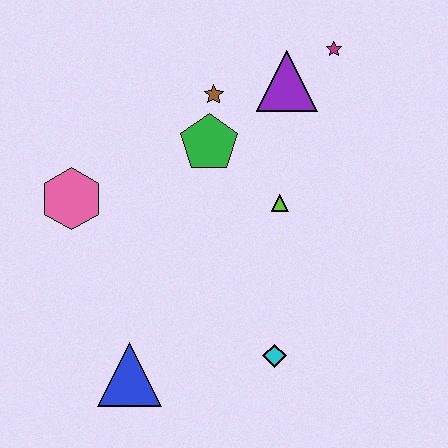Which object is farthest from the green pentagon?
The blue triangle is farthest from the green pentagon.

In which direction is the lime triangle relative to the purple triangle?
The lime triangle is below the purple triangle.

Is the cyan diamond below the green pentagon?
Yes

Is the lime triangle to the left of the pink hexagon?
No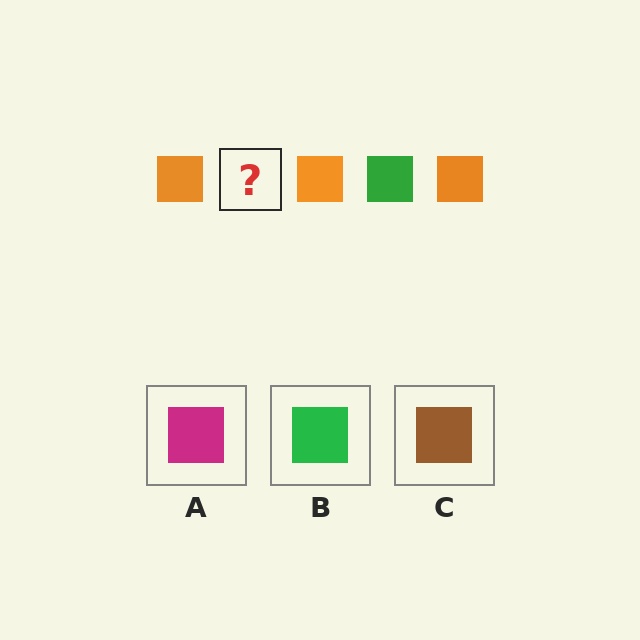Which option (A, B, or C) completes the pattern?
B.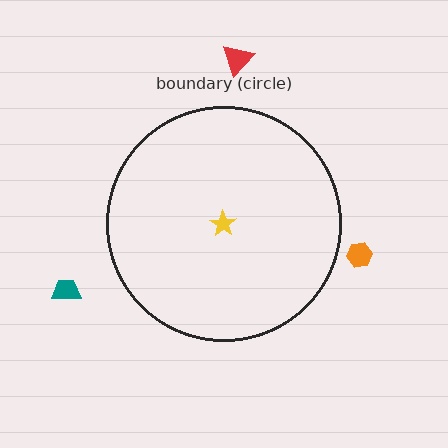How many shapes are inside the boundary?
1 inside, 3 outside.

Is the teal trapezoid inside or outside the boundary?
Outside.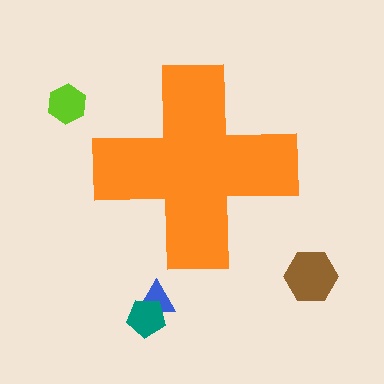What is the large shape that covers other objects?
An orange cross.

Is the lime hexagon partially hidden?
No, the lime hexagon is fully visible.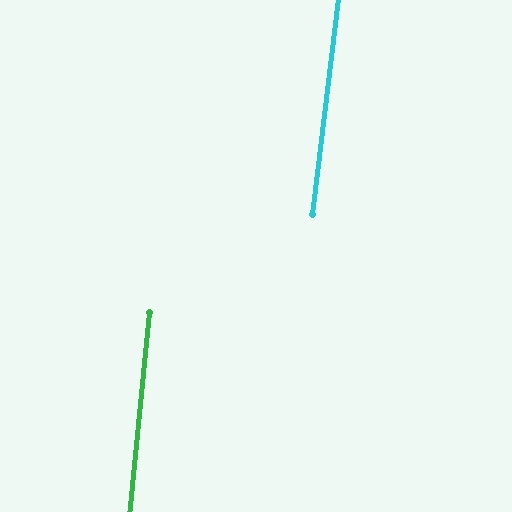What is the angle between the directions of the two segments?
Approximately 1 degree.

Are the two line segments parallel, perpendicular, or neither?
Parallel — their directions differ by only 1.1°.